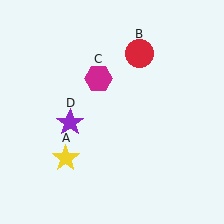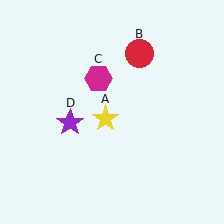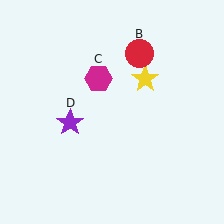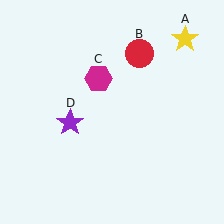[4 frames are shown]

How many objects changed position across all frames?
1 object changed position: yellow star (object A).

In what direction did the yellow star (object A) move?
The yellow star (object A) moved up and to the right.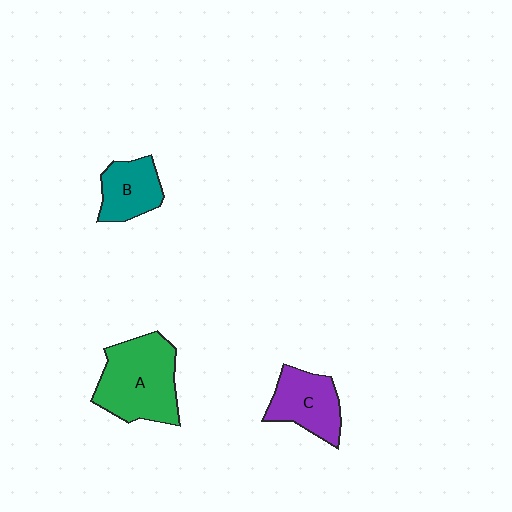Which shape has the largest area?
Shape A (green).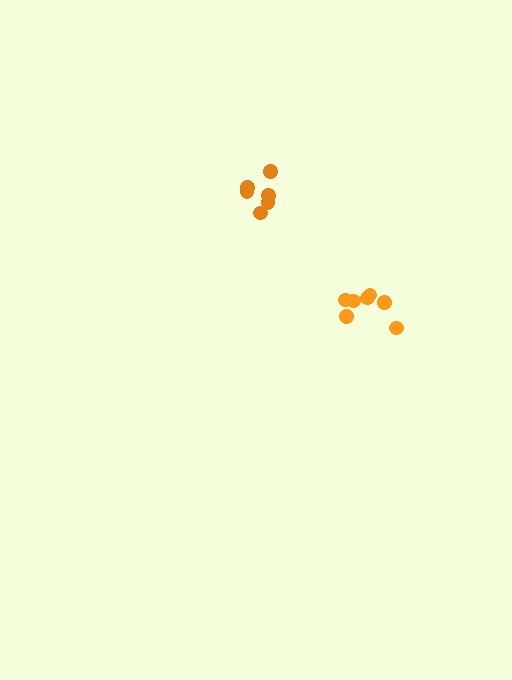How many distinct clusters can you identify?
There are 2 distinct clusters.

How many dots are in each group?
Group 1: 6 dots, Group 2: 7 dots (13 total).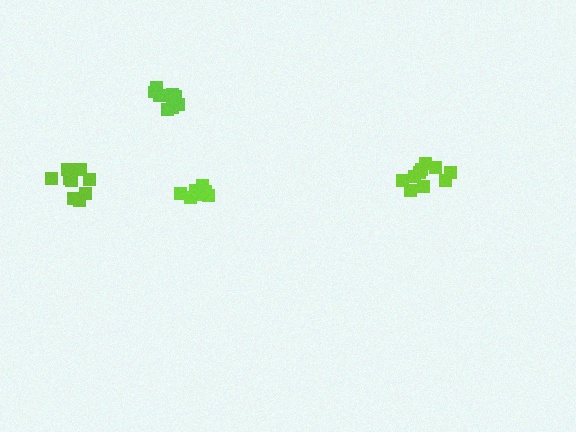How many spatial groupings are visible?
There are 4 spatial groupings.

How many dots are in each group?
Group 1: 9 dots, Group 2: 7 dots, Group 3: 9 dots, Group 4: 10 dots (35 total).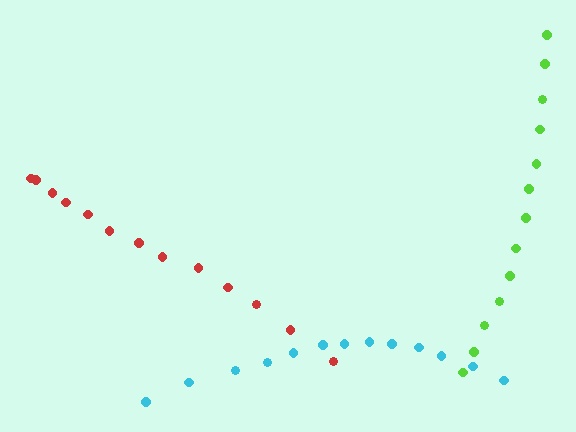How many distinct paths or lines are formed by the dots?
There are 3 distinct paths.